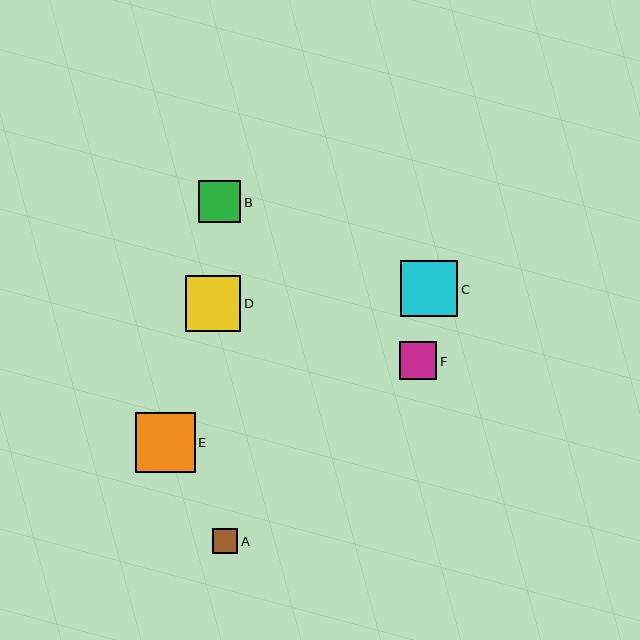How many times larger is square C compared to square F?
Square C is approximately 1.5 times the size of square F.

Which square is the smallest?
Square A is the smallest with a size of approximately 26 pixels.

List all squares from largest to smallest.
From largest to smallest: E, C, D, B, F, A.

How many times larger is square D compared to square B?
Square D is approximately 1.3 times the size of square B.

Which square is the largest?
Square E is the largest with a size of approximately 60 pixels.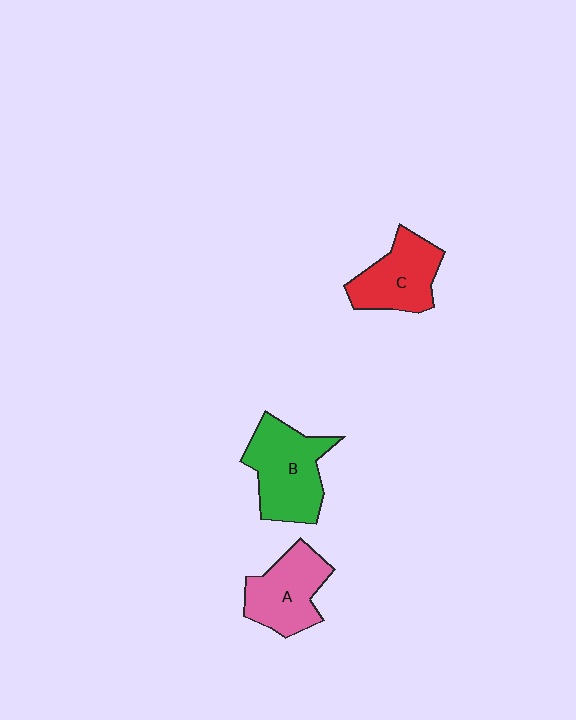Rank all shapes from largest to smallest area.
From largest to smallest: B (green), A (pink), C (red).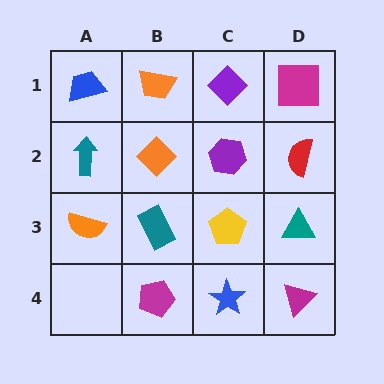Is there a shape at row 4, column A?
No, that cell is empty.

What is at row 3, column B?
A teal rectangle.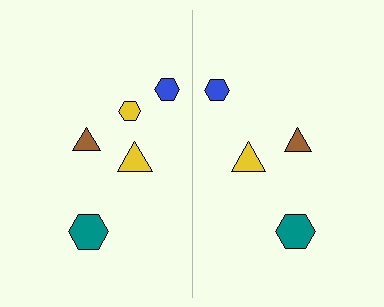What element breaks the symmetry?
A yellow hexagon is missing from the right side.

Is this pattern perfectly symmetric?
No, the pattern is not perfectly symmetric. A yellow hexagon is missing from the right side.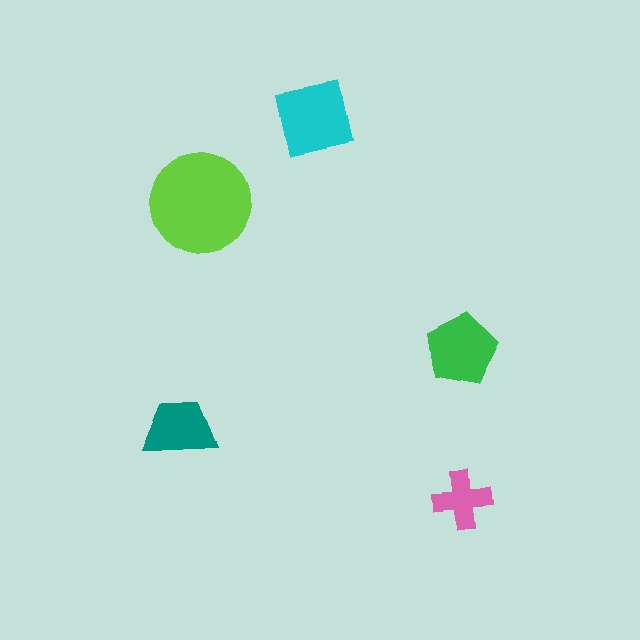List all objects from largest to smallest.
The lime circle, the cyan square, the green pentagon, the teal trapezoid, the pink cross.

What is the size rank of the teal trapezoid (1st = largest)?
4th.